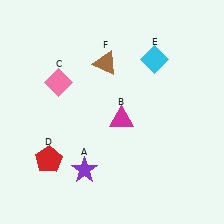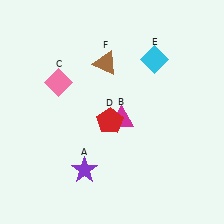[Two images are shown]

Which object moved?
The red pentagon (D) moved right.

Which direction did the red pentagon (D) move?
The red pentagon (D) moved right.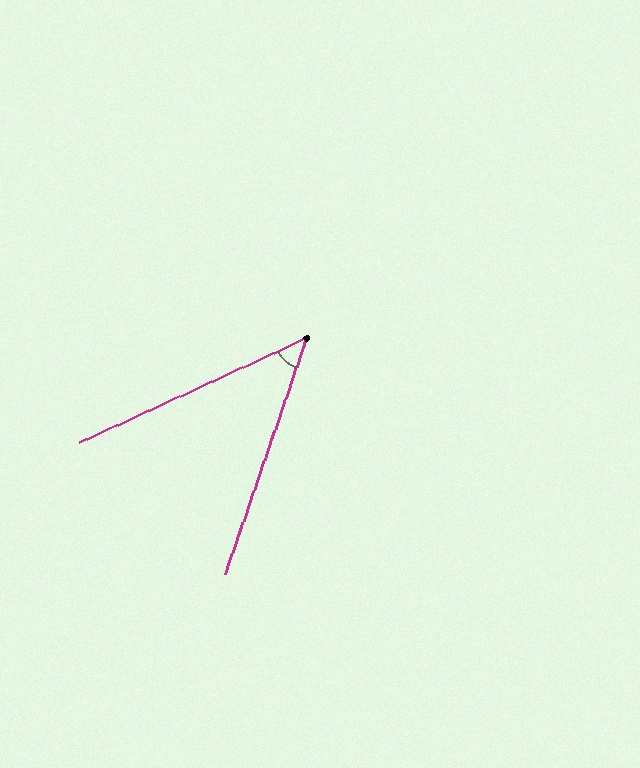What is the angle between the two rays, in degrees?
Approximately 46 degrees.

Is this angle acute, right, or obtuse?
It is acute.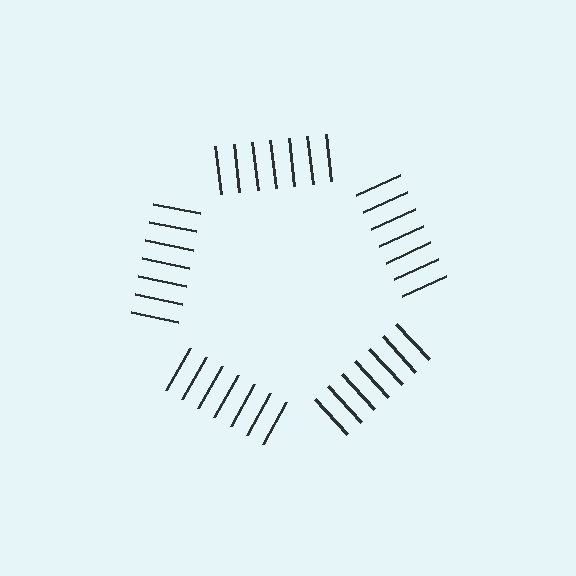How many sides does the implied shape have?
5 sides — the line-ends trace a pentagon.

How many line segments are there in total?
35 — 7 along each of the 5 edges.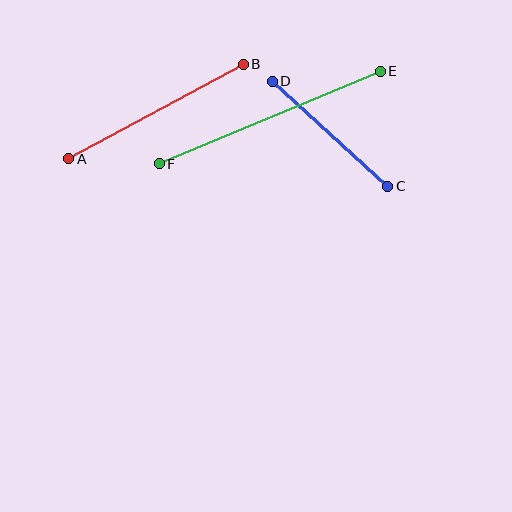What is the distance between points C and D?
The distance is approximately 156 pixels.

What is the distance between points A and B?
The distance is approximately 199 pixels.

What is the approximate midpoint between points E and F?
The midpoint is at approximately (270, 118) pixels.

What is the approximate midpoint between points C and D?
The midpoint is at approximately (330, 134) pixels.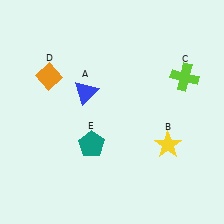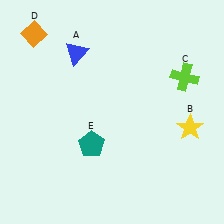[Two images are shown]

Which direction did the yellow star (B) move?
The yellow star (B) moved right.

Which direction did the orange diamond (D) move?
The orange diamond (D) moved up.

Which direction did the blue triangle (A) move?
The blue triangle (A) moved up.